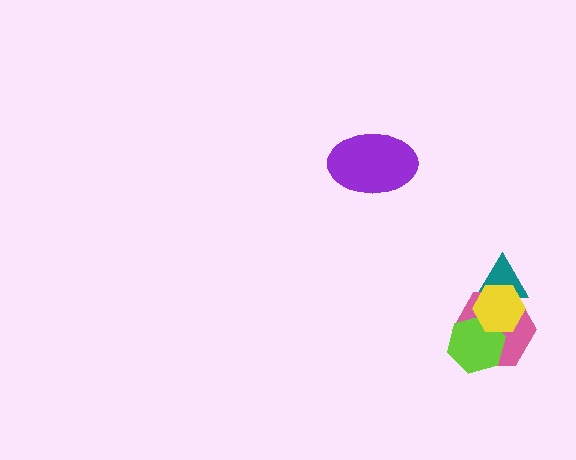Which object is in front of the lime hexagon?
The yellow hexagon is in front of the lime hexagon.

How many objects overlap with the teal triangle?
2 objects overlap with the teal triangle.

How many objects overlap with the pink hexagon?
3 objects overlap with the pink hexagon.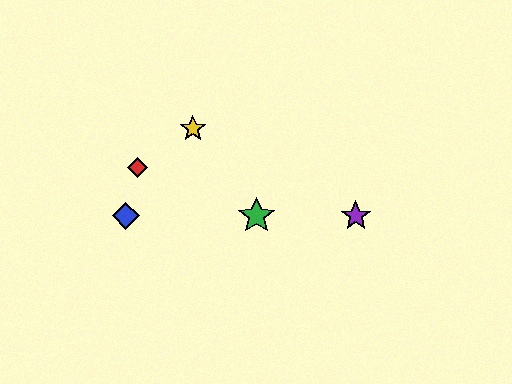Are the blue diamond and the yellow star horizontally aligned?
No, the blue diamond is at y≈216 and the yellow star is at y≈128.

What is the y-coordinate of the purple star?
The purple star is at y≈216.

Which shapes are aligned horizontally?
The blue diamond, the green star, the purple star are aligned horizontally.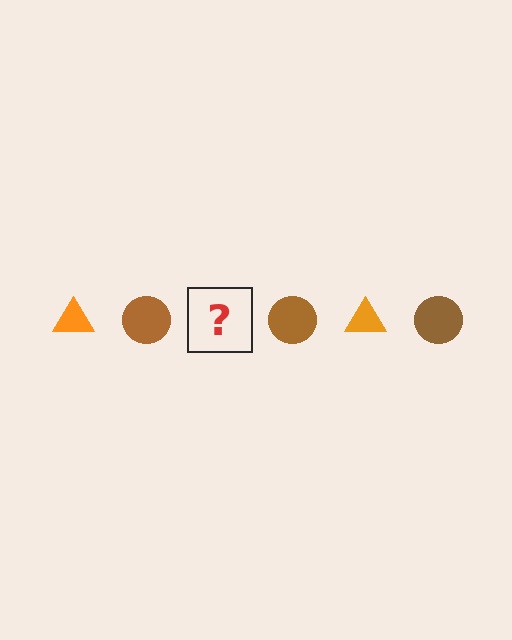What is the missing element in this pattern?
The missing element is an orange triangle.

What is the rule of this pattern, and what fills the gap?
The rule is that the pattern alternates between orange triangle and brown circle. The gap should be filled with an orange triangle.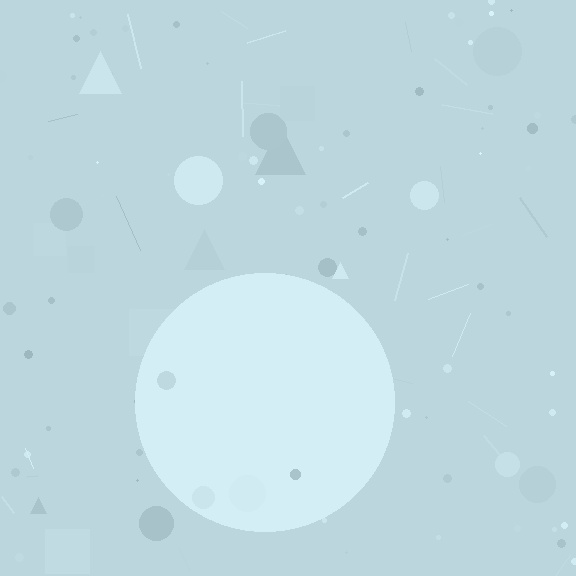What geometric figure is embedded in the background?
A circle is embedded in the background.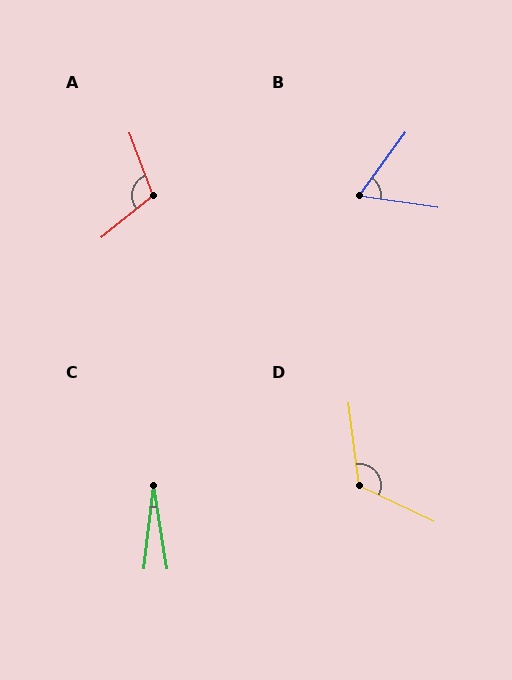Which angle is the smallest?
C, at approximately 16 degrees.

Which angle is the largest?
D, at approximately 123 degrees.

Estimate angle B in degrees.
Approximately 63 degrees.